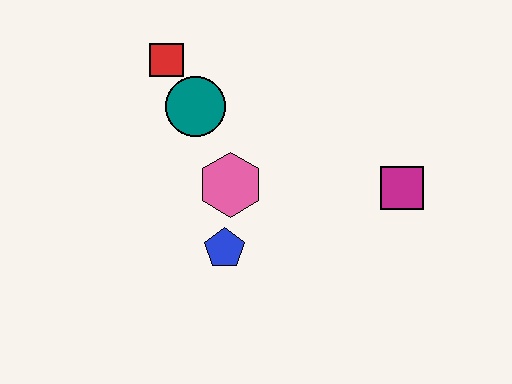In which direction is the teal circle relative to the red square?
The teal circle is below the red square.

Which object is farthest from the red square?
The magenta square is farthest from the red square.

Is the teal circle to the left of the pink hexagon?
Yes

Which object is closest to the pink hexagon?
The blue pentagon is closest to the pink hexagon.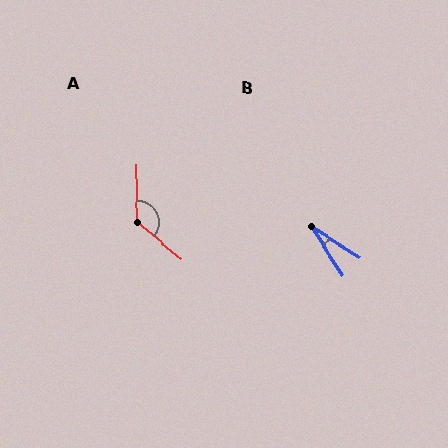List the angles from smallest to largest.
B (24°), A (130°).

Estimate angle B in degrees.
Approximately 24 degrees.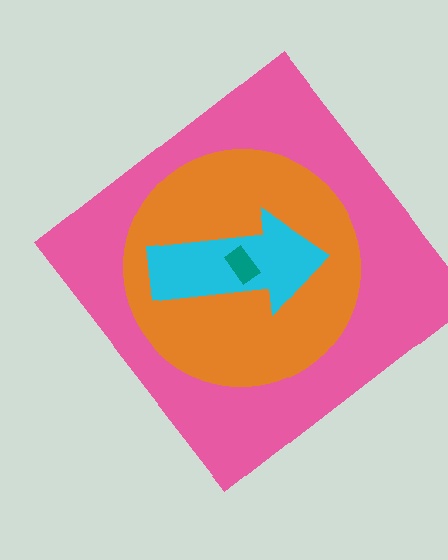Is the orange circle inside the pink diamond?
Yes.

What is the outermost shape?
The pink diamond.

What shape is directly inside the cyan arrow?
The teal rectangle.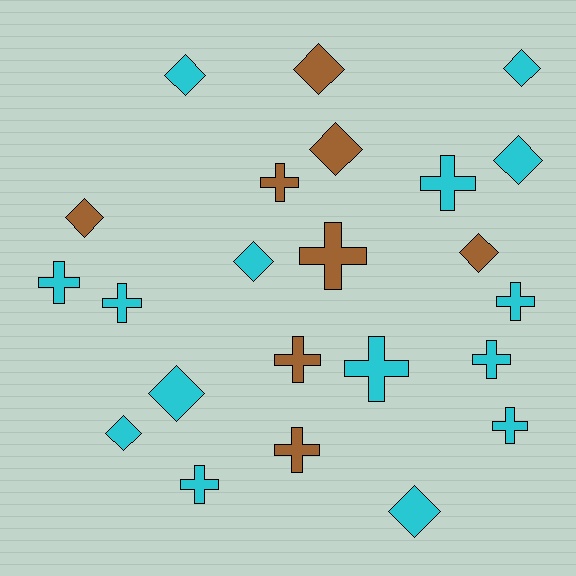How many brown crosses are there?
There are 4 brown crosses.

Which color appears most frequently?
Cyan, with 15 objects.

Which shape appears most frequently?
Cross, with 12 objects.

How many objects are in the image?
There are 23 objects.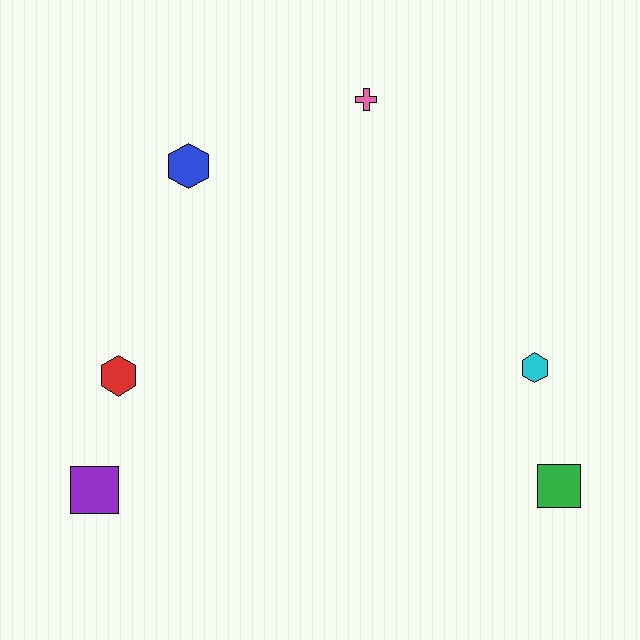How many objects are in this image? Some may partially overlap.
There are 6 objects.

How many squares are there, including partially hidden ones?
There are 2 squares.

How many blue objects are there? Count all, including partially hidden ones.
There is 1 blue object.